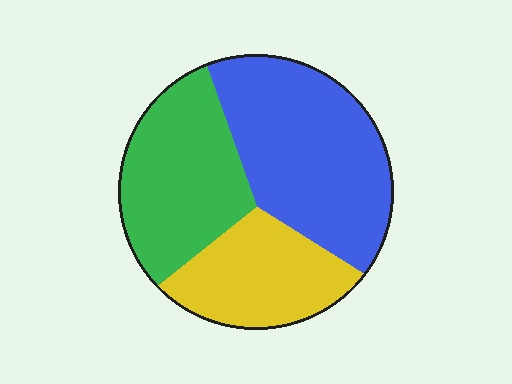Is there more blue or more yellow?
Blue.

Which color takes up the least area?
Yellow, at roughly 25%.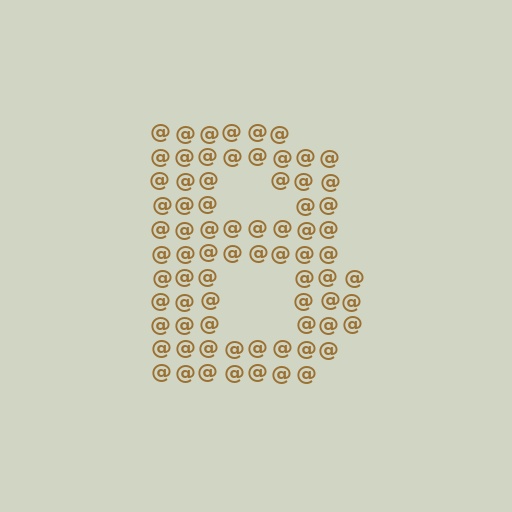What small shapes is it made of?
It is made of small at signs.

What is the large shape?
The large shape is the letter B.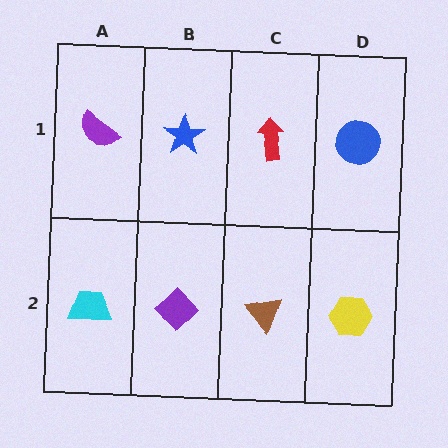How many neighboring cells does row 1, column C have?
3.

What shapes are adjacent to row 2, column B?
A blue star (row 1, column B), a cyan trapezoid (row 2, column A), a brown triangle (row 2, column C).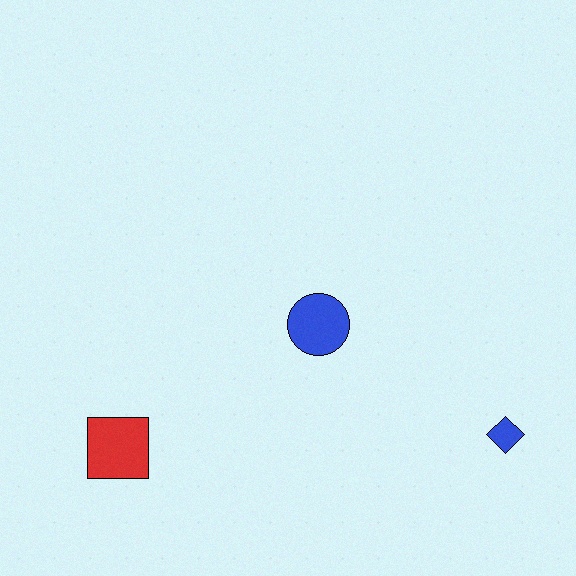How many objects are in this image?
There are 3 objects.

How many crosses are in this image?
There are no crosses.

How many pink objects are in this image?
There are no pink objects.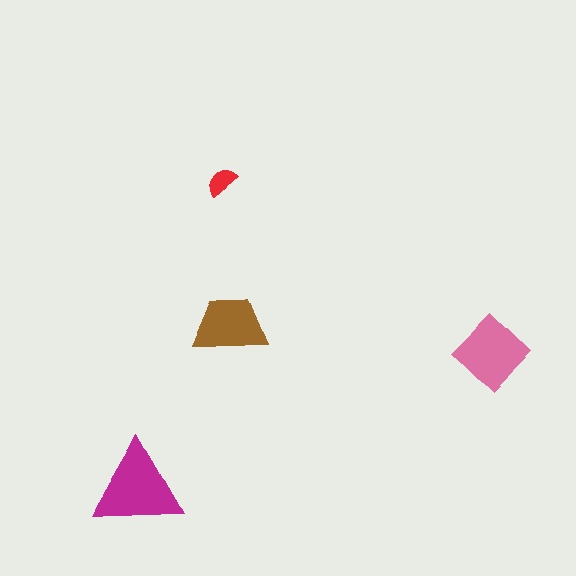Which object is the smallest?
The red semicircle.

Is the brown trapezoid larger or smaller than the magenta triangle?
Smaller.